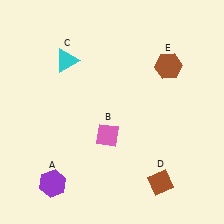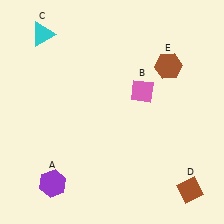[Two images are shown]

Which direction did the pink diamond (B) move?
The pink diamond (B) moved up.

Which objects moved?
The objects that moved are: the pink diamond (B), the cyan triangle (C), the brown diamond (D).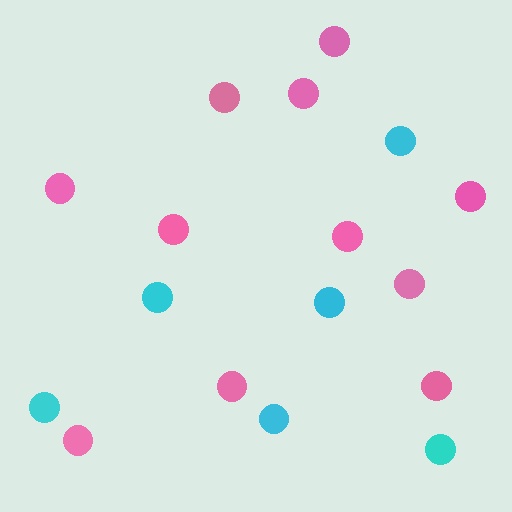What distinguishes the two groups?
There are 2 groups: one group of pink circles (11) and one group of cyan circles (6).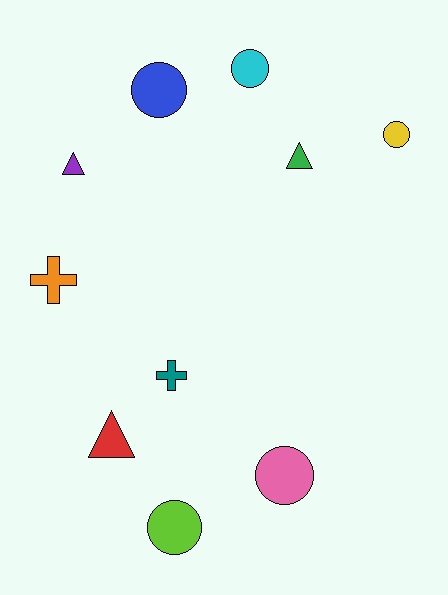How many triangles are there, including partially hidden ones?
There are 3 triangles.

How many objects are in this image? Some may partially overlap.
There are 10 objects.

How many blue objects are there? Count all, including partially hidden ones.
There is 1 blue object.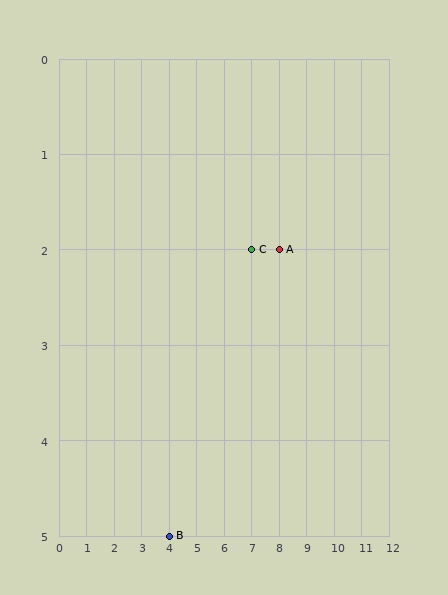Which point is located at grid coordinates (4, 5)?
Point B is at (4, 5).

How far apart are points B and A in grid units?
Points B and A are 4 columns and 3 rows apart (about 5.0 grid units diagonally).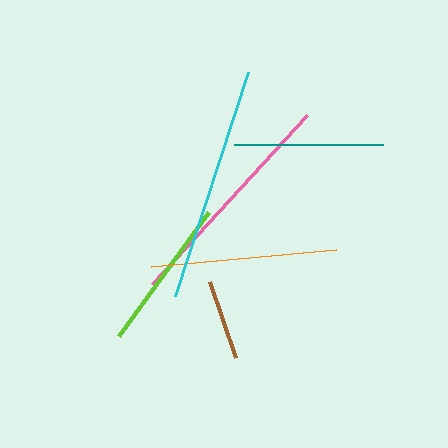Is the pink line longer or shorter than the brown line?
The pink line is longer than the brown line.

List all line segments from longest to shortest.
From longest to shortest: cyan, pink, orange, lime, teal, brown.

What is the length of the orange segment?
The orange segment is approximately 186 pixels long.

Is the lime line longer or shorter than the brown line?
The lime line is longer than the brown line.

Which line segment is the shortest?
The brown line is the shortest at approximately 80 pixels.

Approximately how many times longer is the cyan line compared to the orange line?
The cyan line is approximately 1.3 times the length of the orange line.